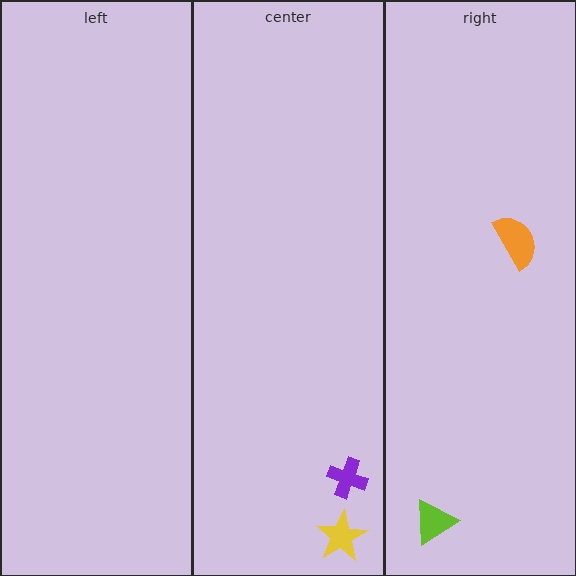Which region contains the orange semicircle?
The right region.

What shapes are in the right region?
The orange semicircle, the lime triangle.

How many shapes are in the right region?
2.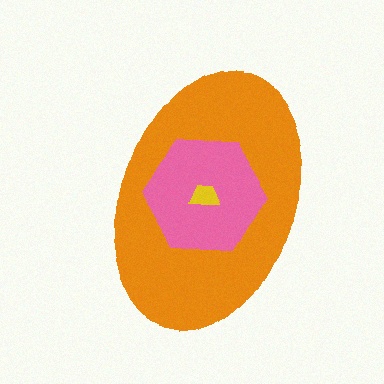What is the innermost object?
The yellow trapezoid.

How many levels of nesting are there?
3.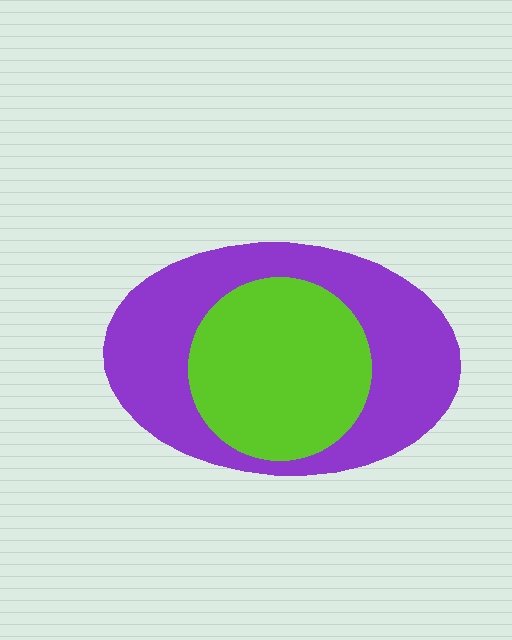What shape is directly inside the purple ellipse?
The lime circle.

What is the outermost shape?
The purple ellipse.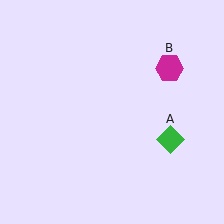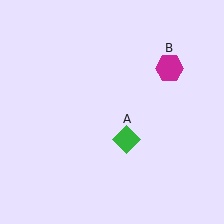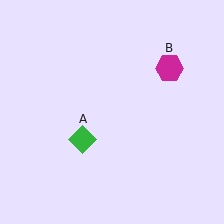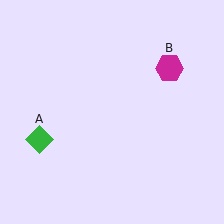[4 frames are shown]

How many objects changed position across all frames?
1 object changed position: green diamond (object A).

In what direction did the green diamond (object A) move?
The green diamond (object A) moved left.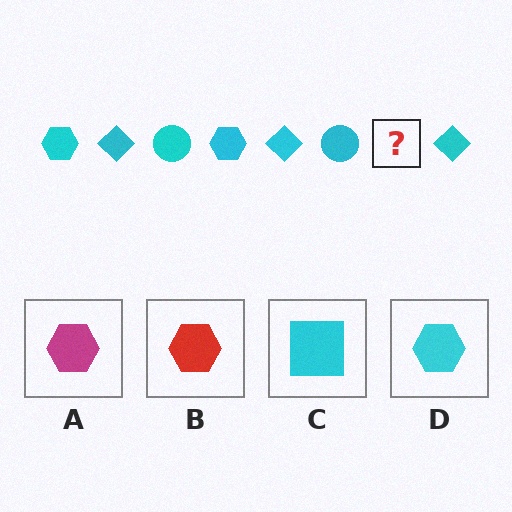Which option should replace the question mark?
Option D.